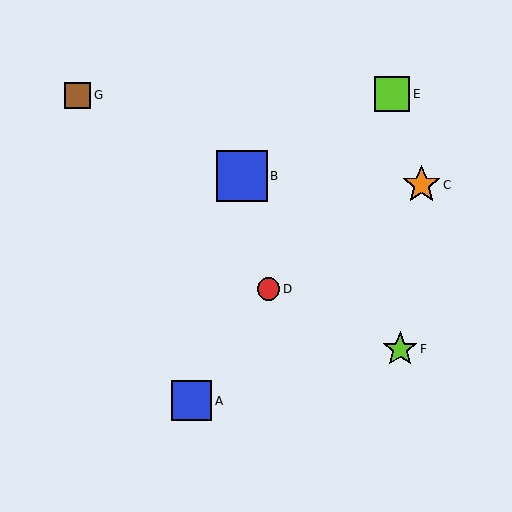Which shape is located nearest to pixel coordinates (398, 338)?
The lime star (labeled F) at (400, 349) is nearest to that location.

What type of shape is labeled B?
Shape B is a blue square.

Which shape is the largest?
The blue square (labeled B) is the largest.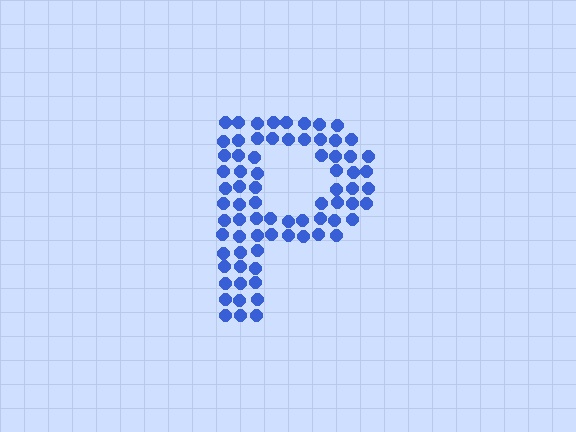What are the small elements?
The small elements are circles.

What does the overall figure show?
The overall figure shows the letter P.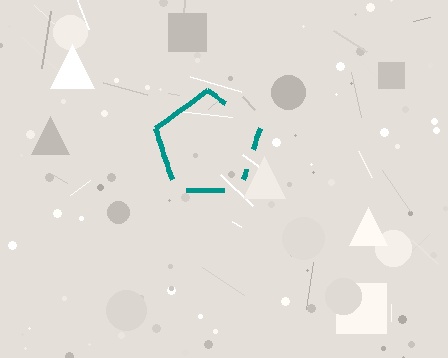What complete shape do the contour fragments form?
The contour fragments form a pentagon.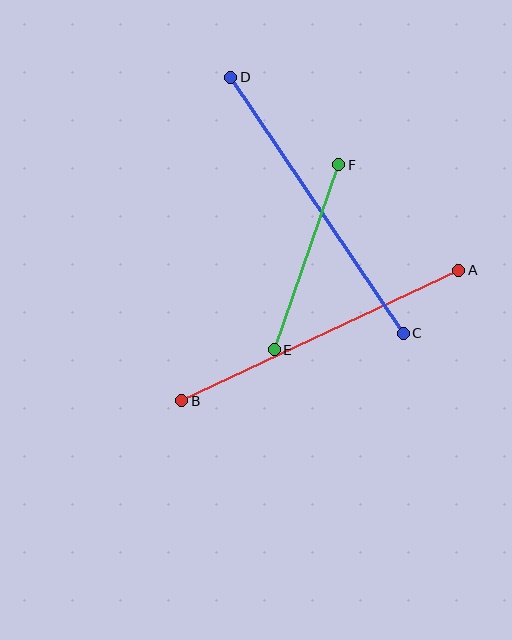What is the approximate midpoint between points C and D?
The midpoint is at approximately (317, 205) pixels.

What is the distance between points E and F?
The distance is approximately 196 pixels.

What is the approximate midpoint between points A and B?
The midpoint is at approximately (320, 335) pixels.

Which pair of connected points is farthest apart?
Points C and D are farthest apart.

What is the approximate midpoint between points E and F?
The midpoint is at approximately (306, 257) pixels.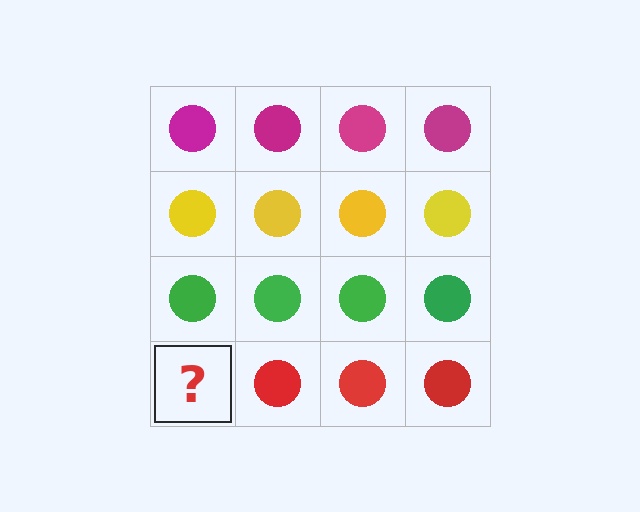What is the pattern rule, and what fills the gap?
The rule is that each row has a consistent color. The gap should be filled with a red circle.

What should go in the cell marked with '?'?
The missing cell should contain a red circle.